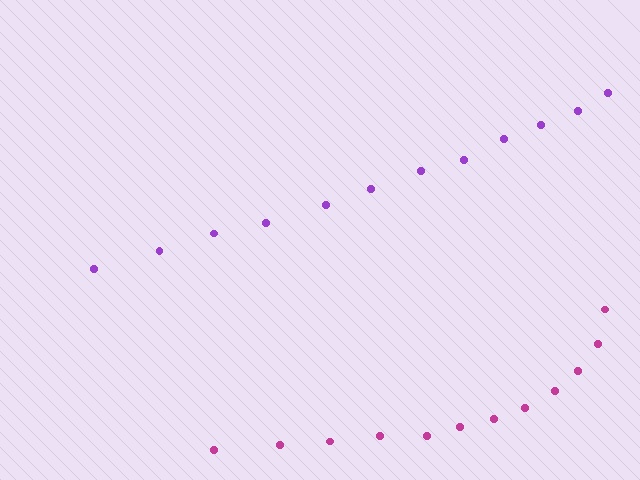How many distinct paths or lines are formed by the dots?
There are 2 distinct paths.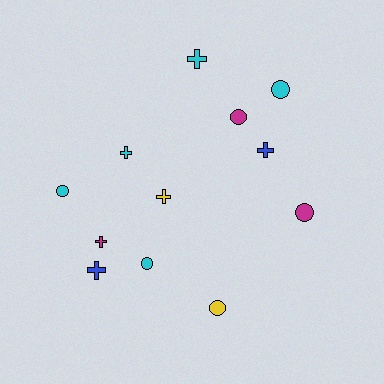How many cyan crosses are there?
There are 2 cyan crosses.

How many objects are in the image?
There are 12 objects.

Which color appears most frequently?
Cyan, with 5 objects.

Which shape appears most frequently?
Cross, with 6 objects.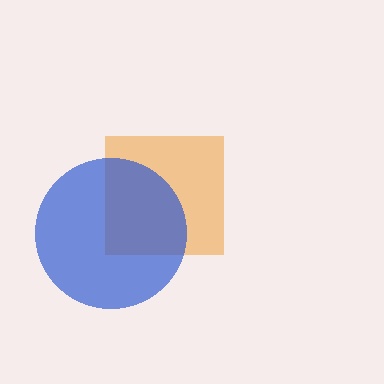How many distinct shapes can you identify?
There are 2 distinct shapes: an orange square, a blue circle.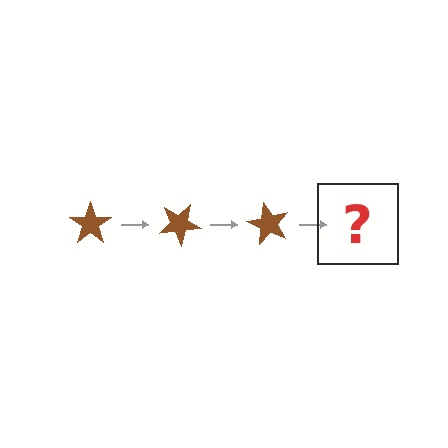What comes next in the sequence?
The next element should be a brown star rotated 90 degrees.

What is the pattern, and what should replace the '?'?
The pattern is that the star rotates 30 degrees each step. The '?' should be a brown star rotated 90 degrees.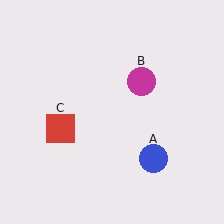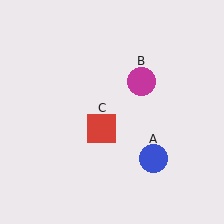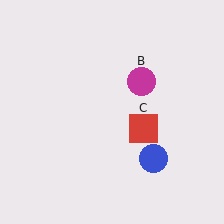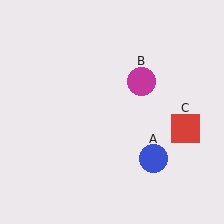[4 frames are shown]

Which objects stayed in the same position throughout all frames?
Blue circle (object A) and magenta circle (object B) remained stationary.